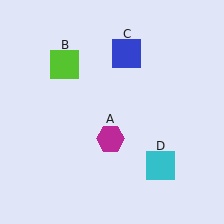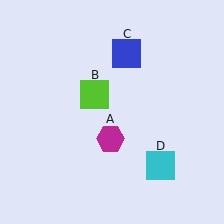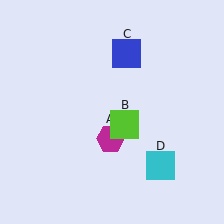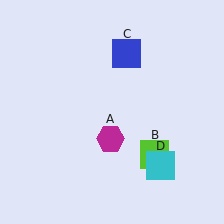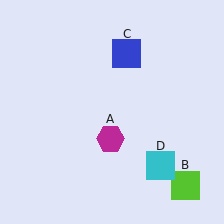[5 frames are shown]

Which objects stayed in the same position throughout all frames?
Magenta hexagon (object A) and blue square (object C) and cyan square (object D) remained stationary.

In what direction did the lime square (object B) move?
The lime square (object B) moved down and to the right.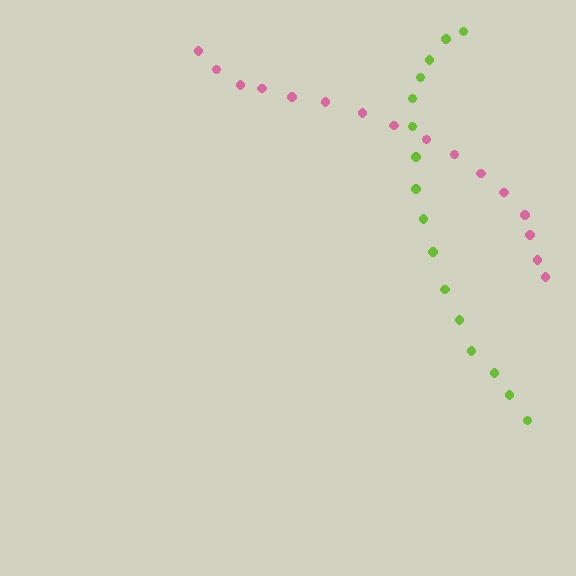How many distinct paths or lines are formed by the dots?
There are 2 distinct paths.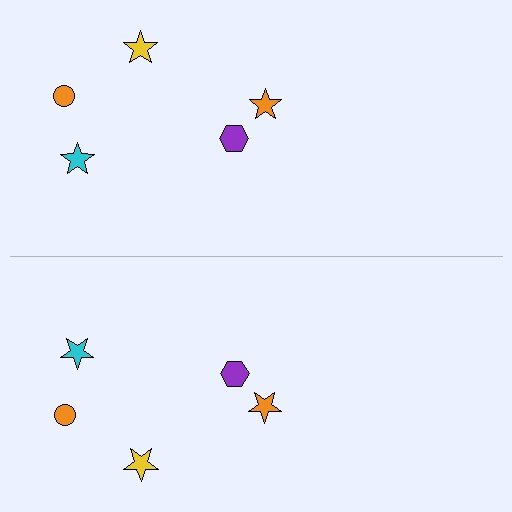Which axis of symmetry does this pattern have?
The pattern has a horizontal axis of symmetry running through the center of the image.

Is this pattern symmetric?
Yes, this pattern has bilateral (reflection) symmetry.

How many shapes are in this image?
There are 10 shapes in this image.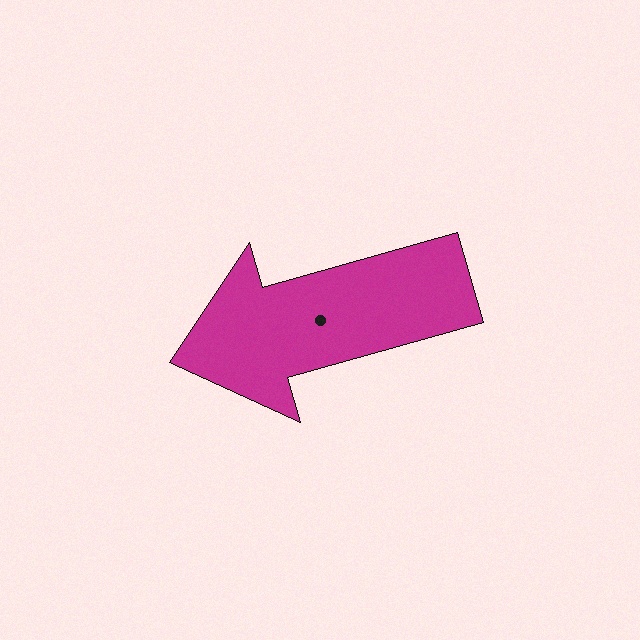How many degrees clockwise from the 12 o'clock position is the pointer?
Approximately 254 degrees.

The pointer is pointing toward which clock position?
Roughly 8 o'clock.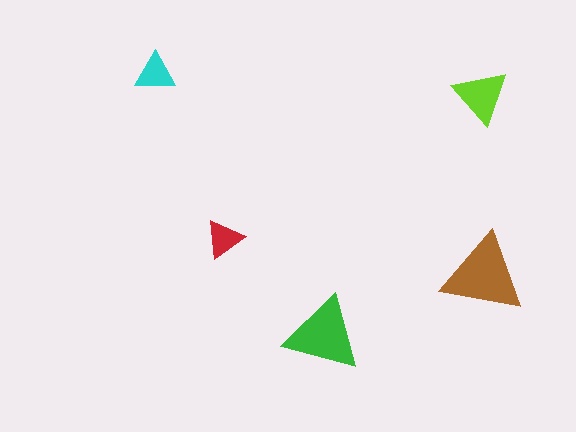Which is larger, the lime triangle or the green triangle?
The green one.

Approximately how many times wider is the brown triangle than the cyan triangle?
About 2 times wider.